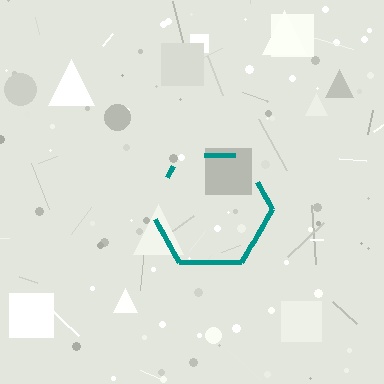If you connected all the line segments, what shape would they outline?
They would outline a hexagon.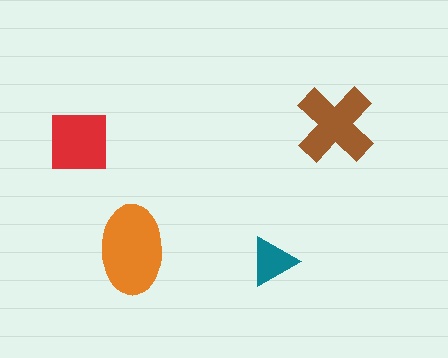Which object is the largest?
The orange ellipse.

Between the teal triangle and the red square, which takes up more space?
The red square.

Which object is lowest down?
The teal triangle is bottommost.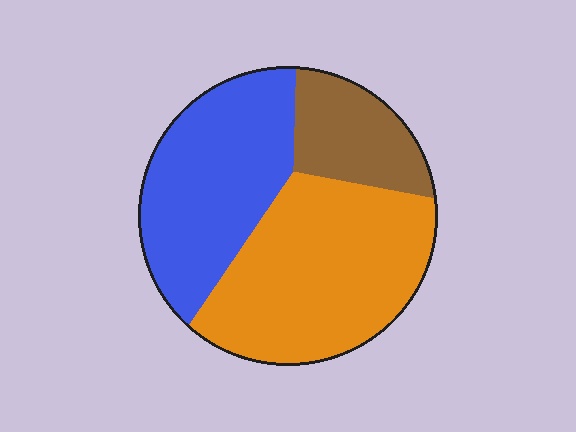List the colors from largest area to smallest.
From largest to smallest: orange, blue, brown.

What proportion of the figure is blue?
Blue covers roughly 35% of the figure.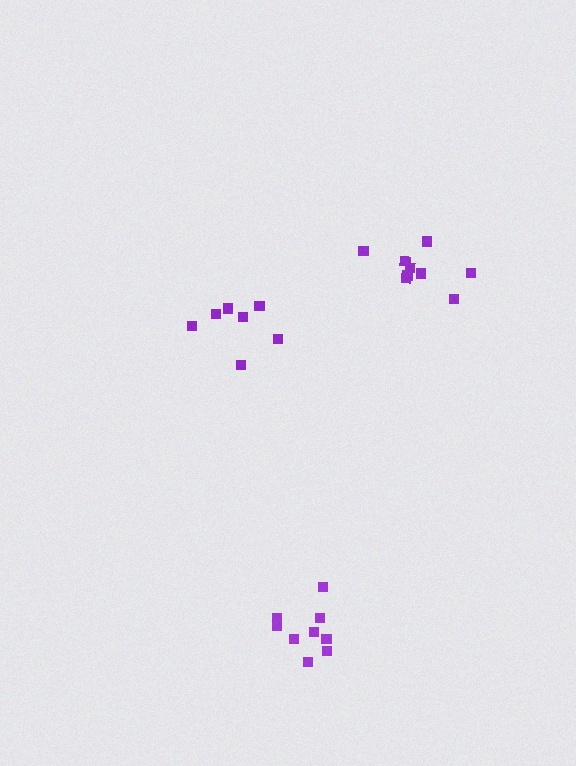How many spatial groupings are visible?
There are 3 spatial groupings.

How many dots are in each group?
Group 1: 9 dots, Group 2: 7 dots, Group 3: 9 dots (25 total).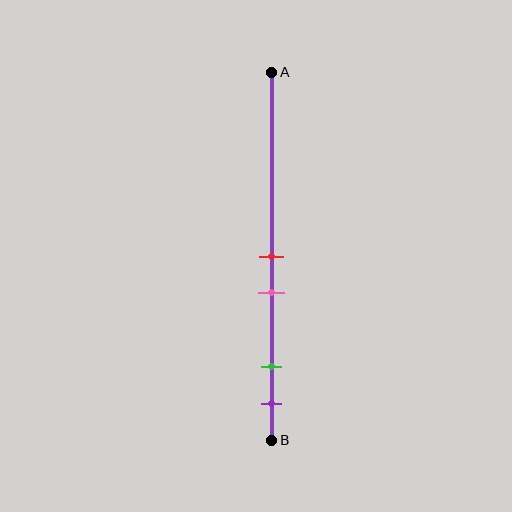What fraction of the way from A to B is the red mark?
The red mark is approximately 50% (0.5) of the way from A to B.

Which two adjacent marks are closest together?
The red and pink marks are the closest adjacent pair.